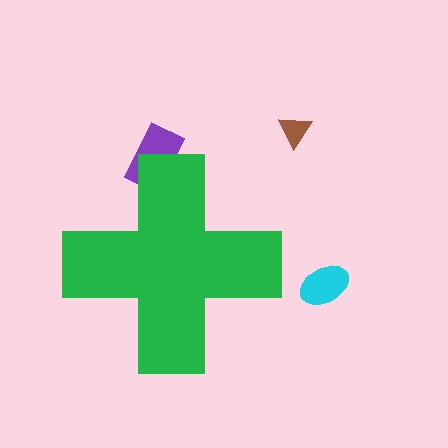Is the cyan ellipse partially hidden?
No, the cyan ellipse is fully visible.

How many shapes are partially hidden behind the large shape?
1 shape is partially hidden.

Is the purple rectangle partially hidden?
Yes, the purple rectangle is partially hidden behind the green cross.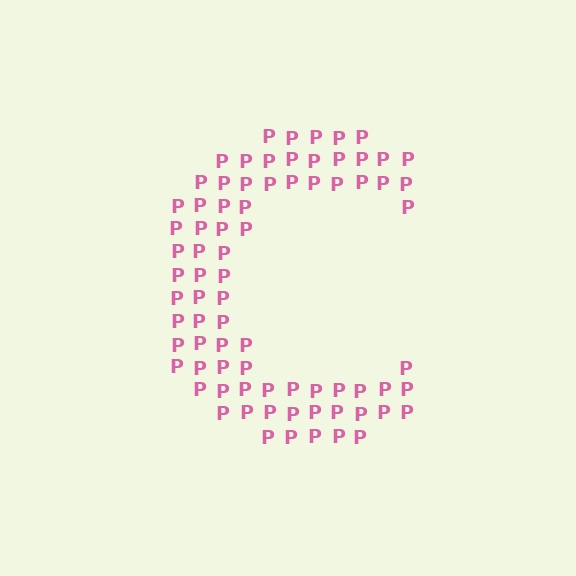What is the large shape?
The large shape is the letter C.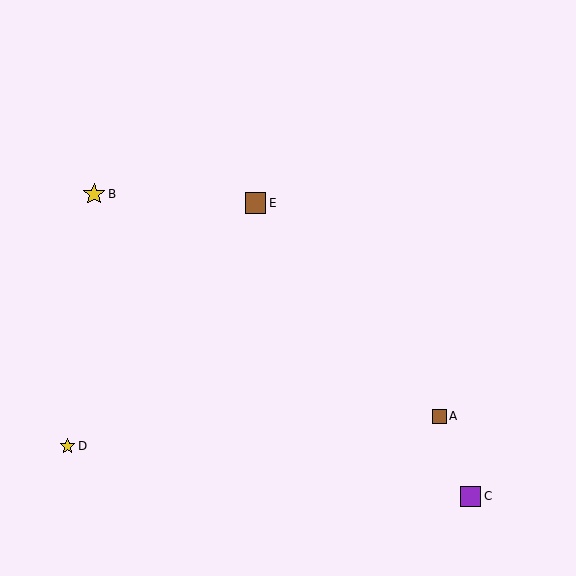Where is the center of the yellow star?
The center of the yellow star is at (94, 194).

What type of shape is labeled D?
Shape D is a yellow star.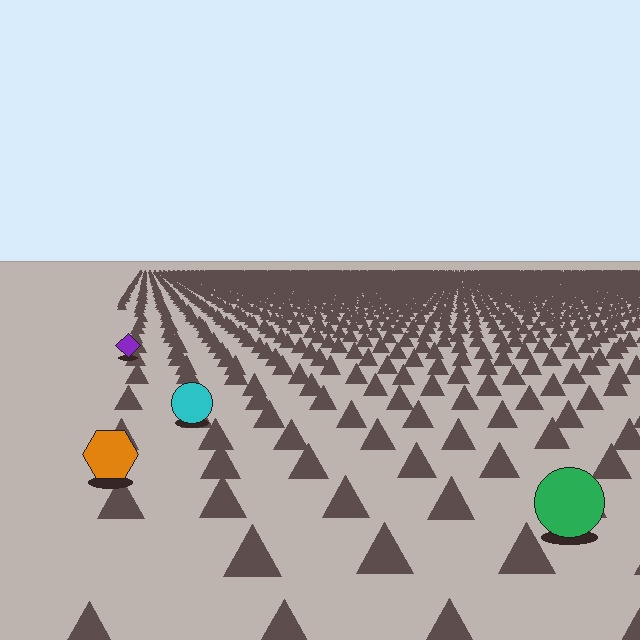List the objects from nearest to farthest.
From nearest to farthest: the green circle, the orange hexagon, the cyan circle, the purple diamond.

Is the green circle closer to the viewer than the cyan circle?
Yes. The green circle is closer — you can tell from the texture gradient: the ground texture is coarser near it.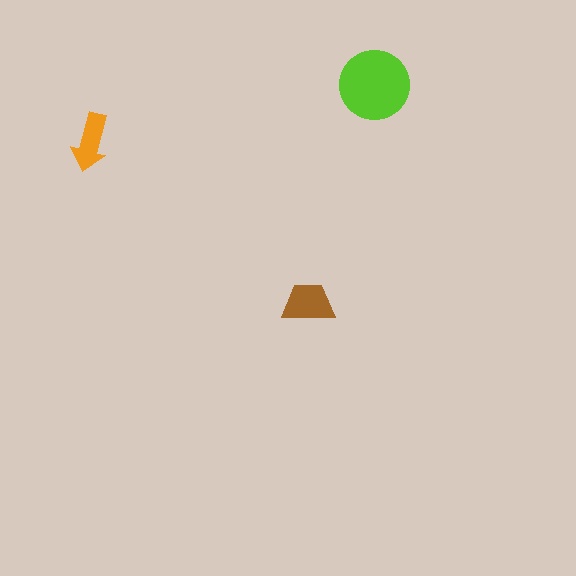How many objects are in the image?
There are 3 objects in the image.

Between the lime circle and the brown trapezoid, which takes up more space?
The lime circle.